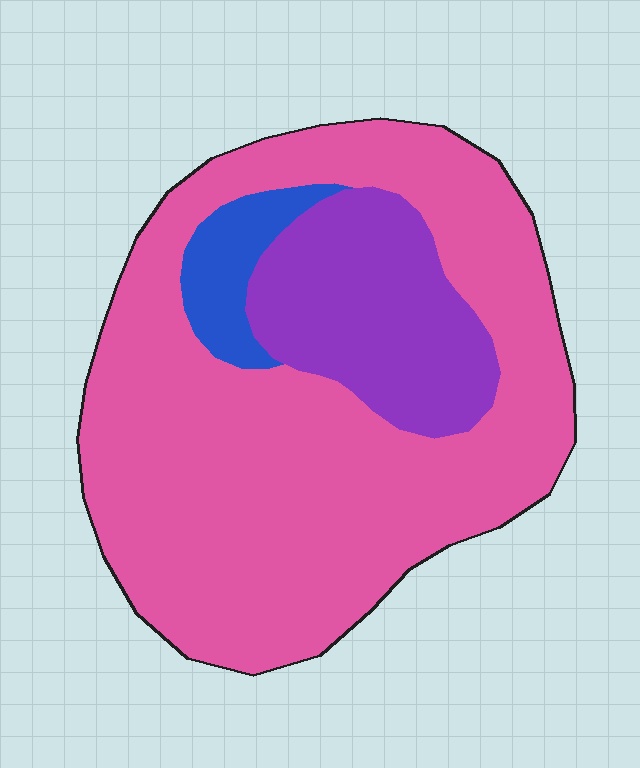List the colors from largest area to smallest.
From largest to smallest: pink, purple, blue.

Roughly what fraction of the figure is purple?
Purple takes up between a sixth and a third of the figure.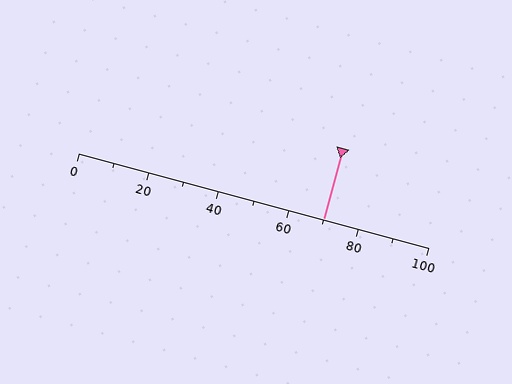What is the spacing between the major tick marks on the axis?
The major ticks are spaced 20 apart.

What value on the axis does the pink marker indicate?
The marker indicates approximately 70.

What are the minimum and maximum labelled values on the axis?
The axis runs from 0 to 100.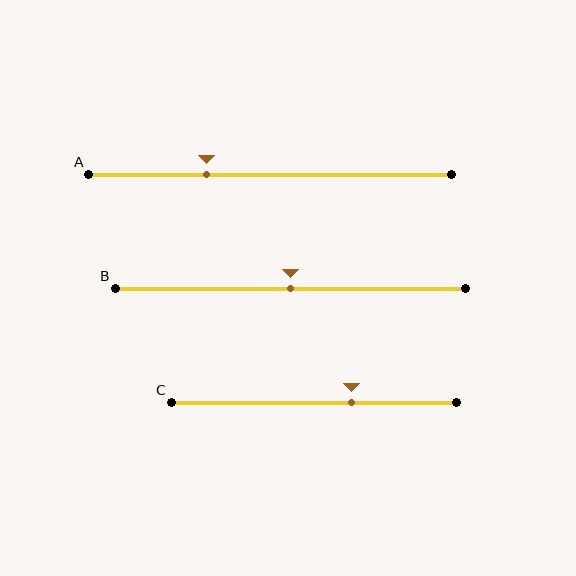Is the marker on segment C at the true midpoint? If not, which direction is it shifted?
No, the marker on segment C is shifted to the right by about 13% of the segment length.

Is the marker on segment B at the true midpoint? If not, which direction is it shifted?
Yes, the marker on segment B is at the true midpoint.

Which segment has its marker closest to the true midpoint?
Segment B has its marker closest to the true midpoint.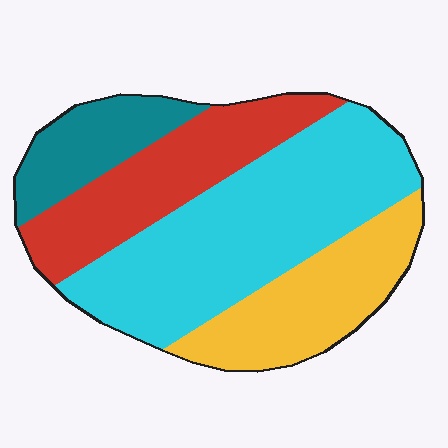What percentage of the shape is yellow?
Yellow takes up about one fifth (1/5) of the shape.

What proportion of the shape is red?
Red takes up less than a quarter of the shape.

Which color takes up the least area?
Teal, at roughly 15%.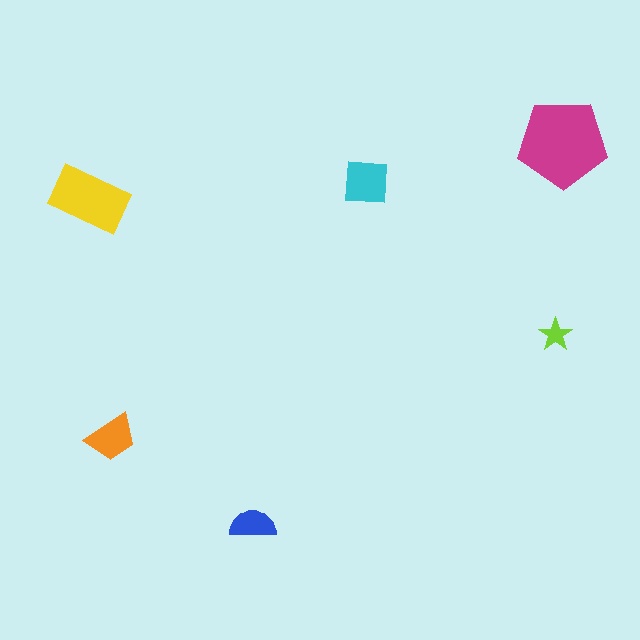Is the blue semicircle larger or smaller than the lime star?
Larger.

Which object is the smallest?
The lime star.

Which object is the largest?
The magenta pentagon.